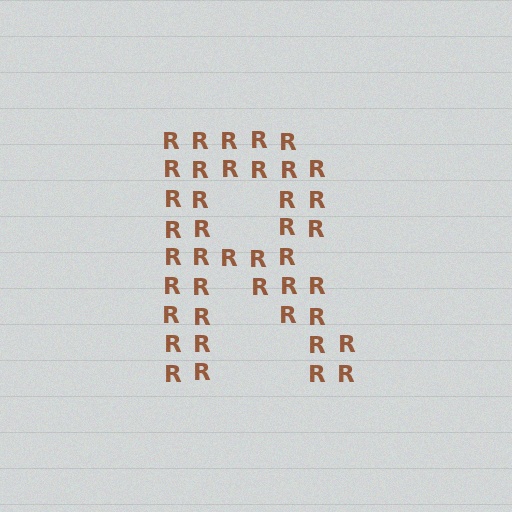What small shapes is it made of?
It is made of small letter R's.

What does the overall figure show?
The overall figure shows the letter R.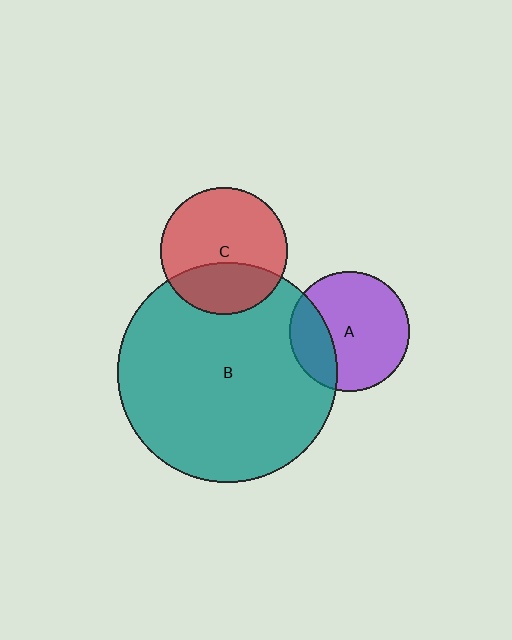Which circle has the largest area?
Circle B (teal).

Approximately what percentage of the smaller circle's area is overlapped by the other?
Approximately 35%.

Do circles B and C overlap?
Yes.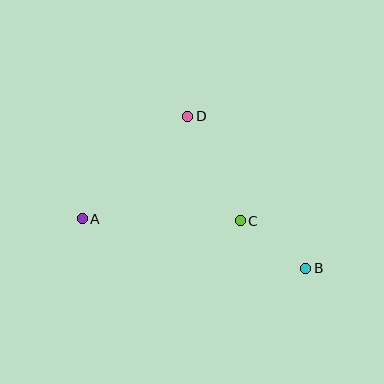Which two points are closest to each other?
Points B and C are closest to each other.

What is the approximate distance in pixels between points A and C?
The distance between A and C is approximately 158 pixels.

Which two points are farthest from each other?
Points A and B are farthest from each other.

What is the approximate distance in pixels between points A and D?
The distance between A and D is approximately 147 pixels.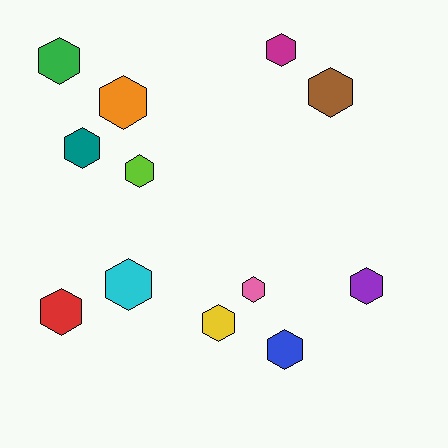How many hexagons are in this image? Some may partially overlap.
There are 12 hexagons.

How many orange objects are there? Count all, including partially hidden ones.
There is 1 orange object.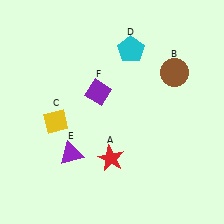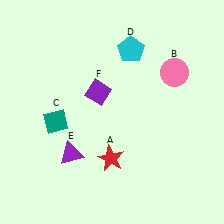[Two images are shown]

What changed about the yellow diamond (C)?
In Image 1, C is yellow. In Image 2, it changed to teal.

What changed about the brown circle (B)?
In Image 1, B is brown. In Image 2, it changed to pink.